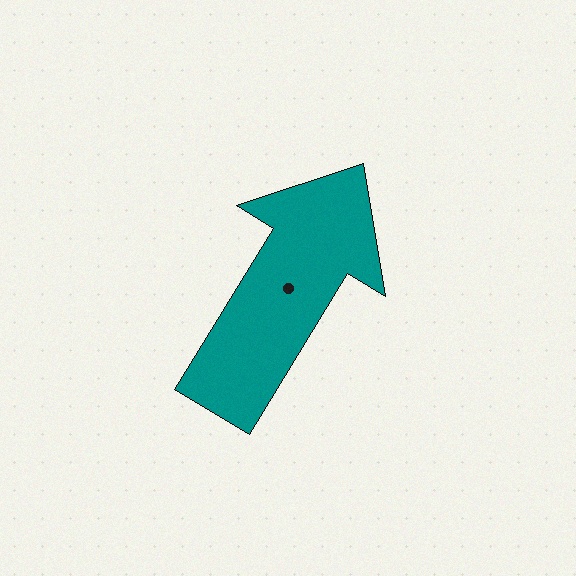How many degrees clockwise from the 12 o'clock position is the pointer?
Approximately 31 degrees.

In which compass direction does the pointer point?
Northeast.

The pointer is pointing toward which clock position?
Roughly 1 o'clock.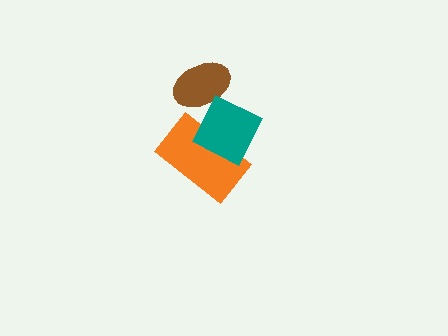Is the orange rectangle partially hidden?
Yes, it is partially covered by another shape.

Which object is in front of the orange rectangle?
The teal diamond is in front of the orange rectangle.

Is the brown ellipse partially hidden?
Yes, it is partially covered by another shape.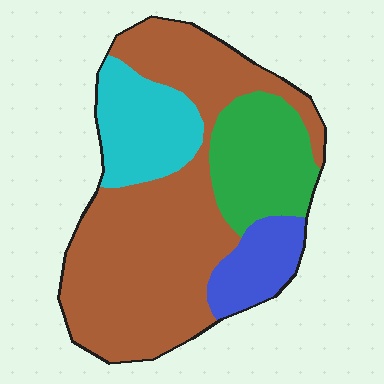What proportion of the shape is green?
Green takes up less than a quarter of the shape.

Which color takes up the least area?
Blue, at roughly 10%.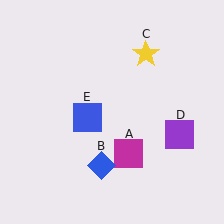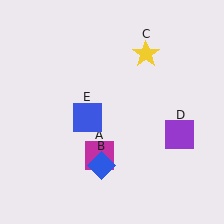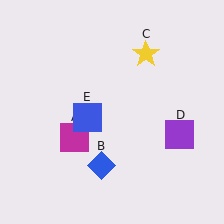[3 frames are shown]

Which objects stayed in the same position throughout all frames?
Blue diamond (object B) and yellow star (object C) and purple square (object D) and blue square (object E) remained stationary.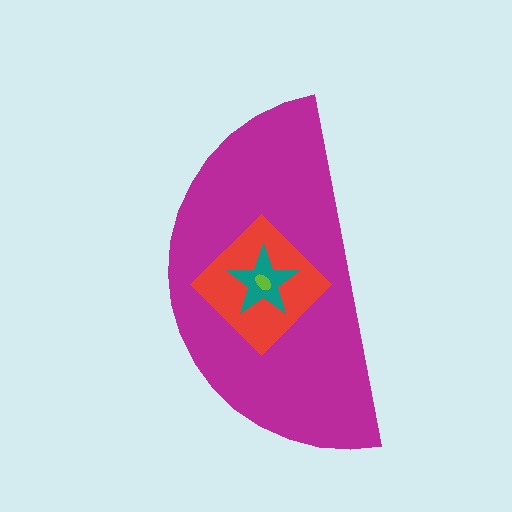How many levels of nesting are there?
4.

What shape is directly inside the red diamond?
The teal star.